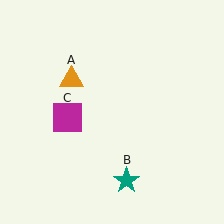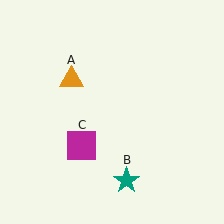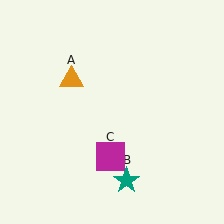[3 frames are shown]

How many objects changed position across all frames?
1 object changed position: magenta square (object C).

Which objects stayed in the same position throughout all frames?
Orange triangle (object A) and teal star (object B) remained stationary.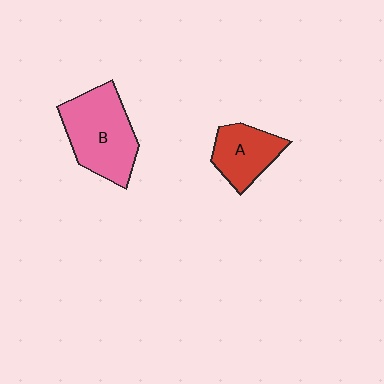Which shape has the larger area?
Shape B (pink).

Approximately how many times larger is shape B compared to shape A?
Approximately 1.6 times.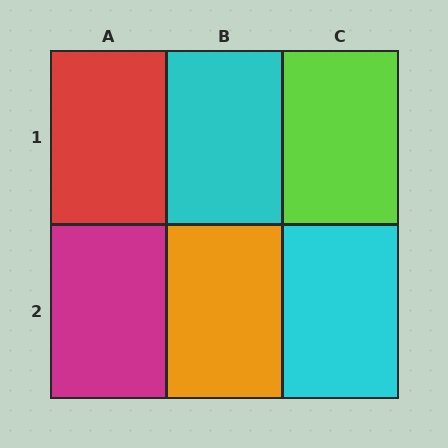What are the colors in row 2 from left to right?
Magenta, orange, cyan.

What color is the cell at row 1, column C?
Lime.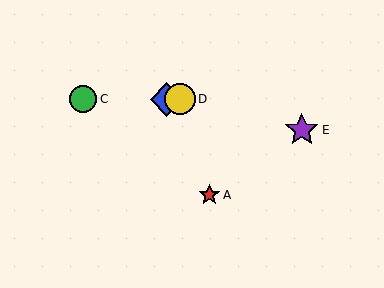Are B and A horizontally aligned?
No, B is at y≈99 and A is at y≈195.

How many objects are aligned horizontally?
3 objects (B, C, D) are aligned horizontally.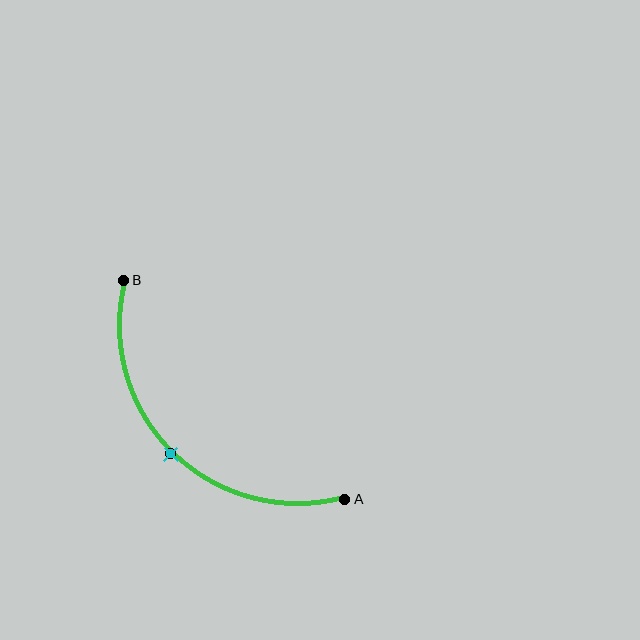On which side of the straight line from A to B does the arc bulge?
The arc bulges below and to the left of the straight line connecting A and B.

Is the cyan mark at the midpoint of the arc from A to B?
Yes. The cyan mark lies on the arc at equal arc-length from both A and B — it is the arc midpoint.